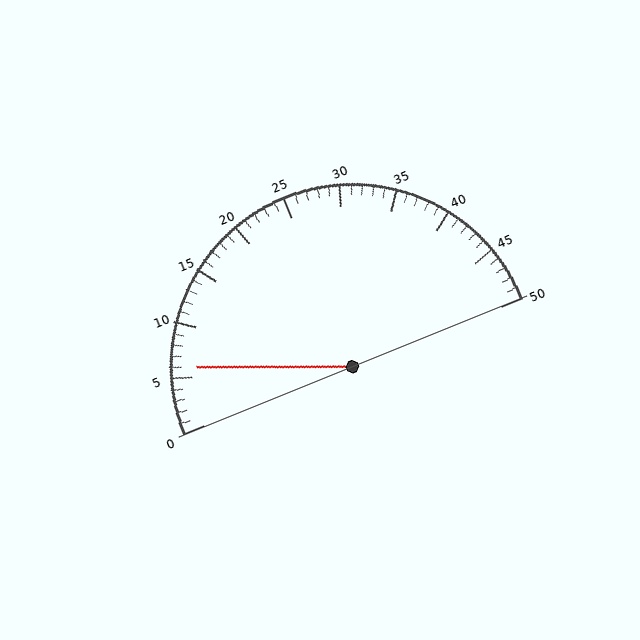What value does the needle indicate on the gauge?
The needle indicates approximately 6.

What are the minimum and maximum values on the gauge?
The gauge ranges from 0 to 50.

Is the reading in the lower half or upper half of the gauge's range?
The reading is in the lower half of the range (0 to 50).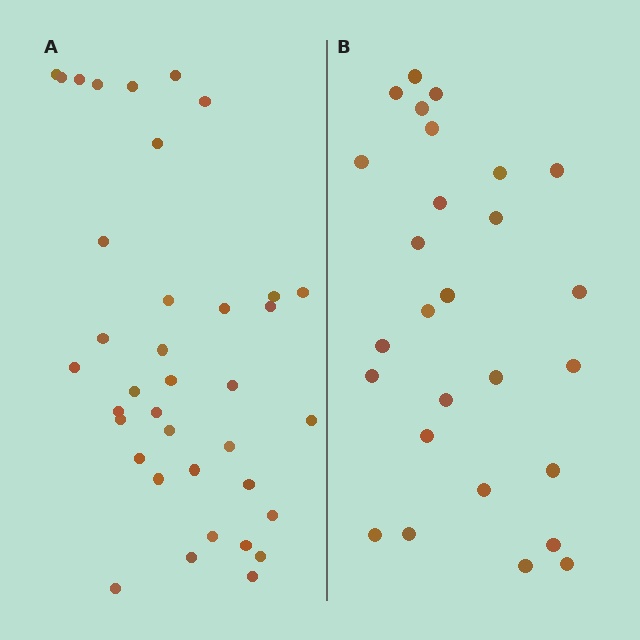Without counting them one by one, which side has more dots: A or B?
Region A (the left region) has more dots.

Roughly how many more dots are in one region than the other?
Region A has roughly 10 or so more dots than region B.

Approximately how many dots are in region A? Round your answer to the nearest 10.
About 40 dots. (The exact count is 37, which rounds to 40.)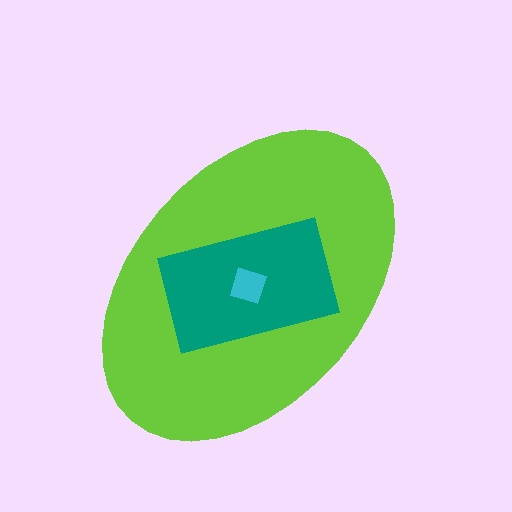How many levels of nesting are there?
3.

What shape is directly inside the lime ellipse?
The teal rectangle.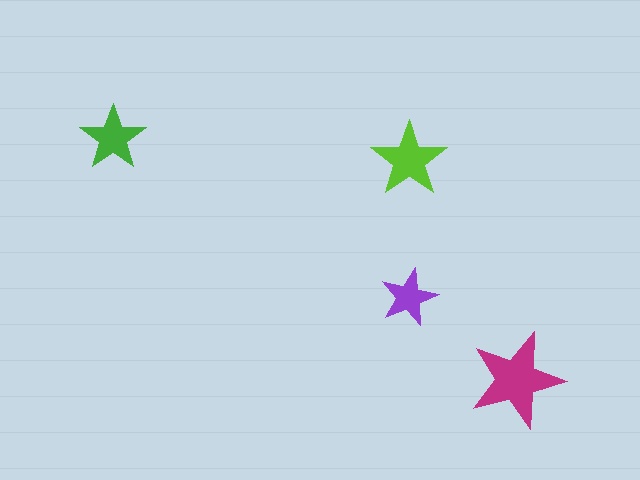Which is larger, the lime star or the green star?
The lime one.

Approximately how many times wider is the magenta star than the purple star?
About 1.5 times wider.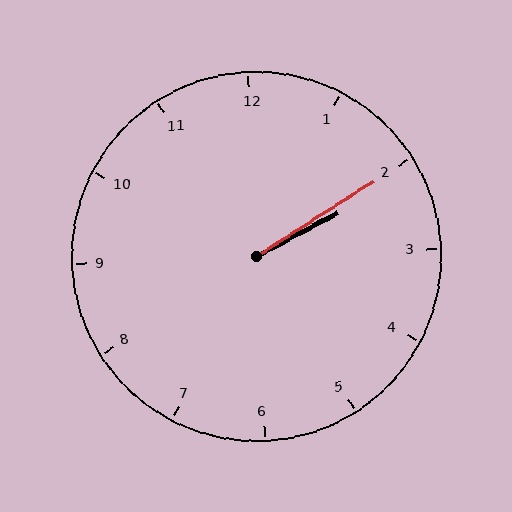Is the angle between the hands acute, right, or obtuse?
It is acute.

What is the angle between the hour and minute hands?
Approximately 5 degrees.